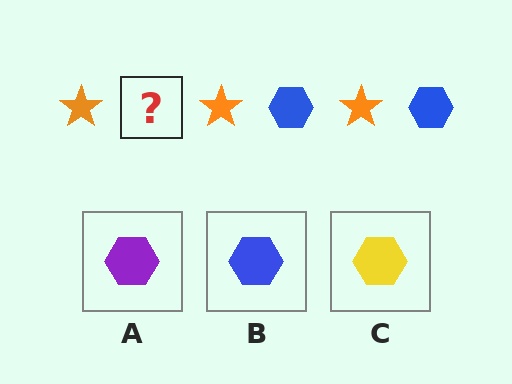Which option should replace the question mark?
Option B.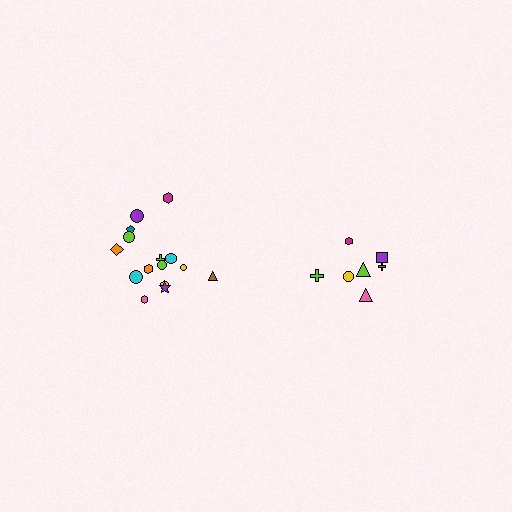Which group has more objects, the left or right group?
The left group.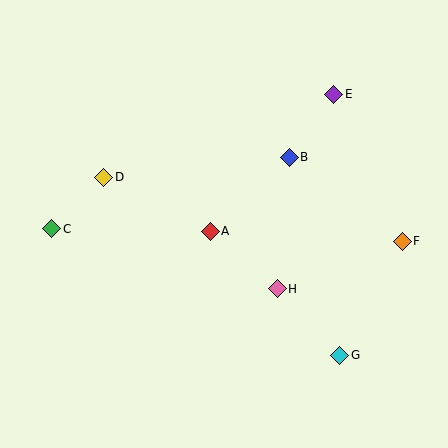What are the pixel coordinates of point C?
Point C is at (52, 229).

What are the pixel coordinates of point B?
Point B is at (289, 157).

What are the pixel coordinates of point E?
Point E is at (334, 94).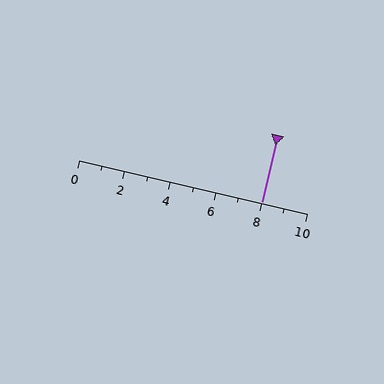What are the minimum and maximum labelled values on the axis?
The axis runs from 0 to 10.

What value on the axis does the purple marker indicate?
The marker indicates approximately 8.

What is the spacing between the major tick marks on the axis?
The major ticks are spaced 2 apart.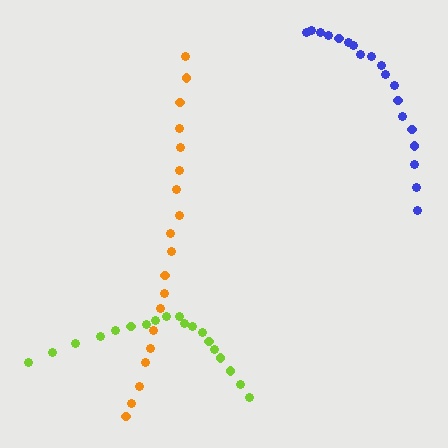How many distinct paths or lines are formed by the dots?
There are 3 distinct paths.